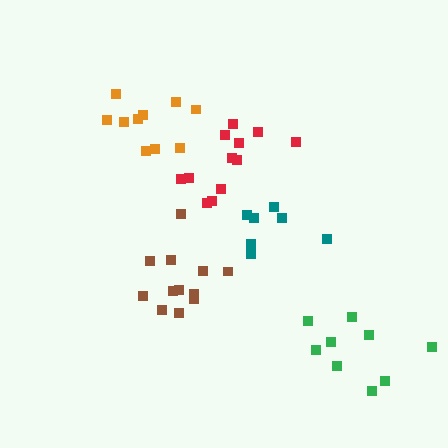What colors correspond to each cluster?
The clusters are colored: teal, brown, orange, red, green.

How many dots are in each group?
Group 1: 7 dots, Group 2: 12 dots, Group 3: 10 dots, Group 4: 12 dots, Group 5: 9 dots (50 total).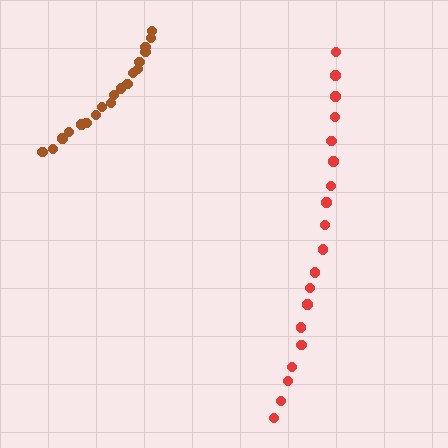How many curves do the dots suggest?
There are 2 distinct paths.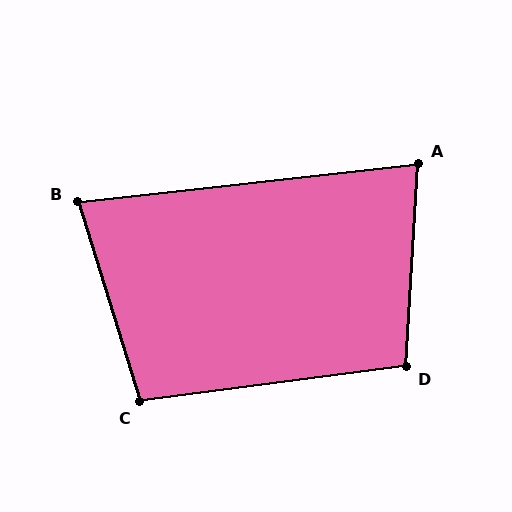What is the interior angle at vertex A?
Approximately 80 degrees (acute).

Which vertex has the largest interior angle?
D, at approximately 101 degrees.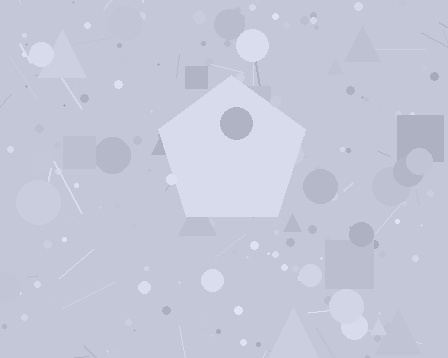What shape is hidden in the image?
A pentagon is hidden in the image.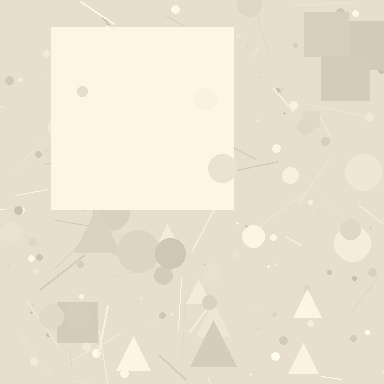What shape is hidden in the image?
A square is hidden in the image.